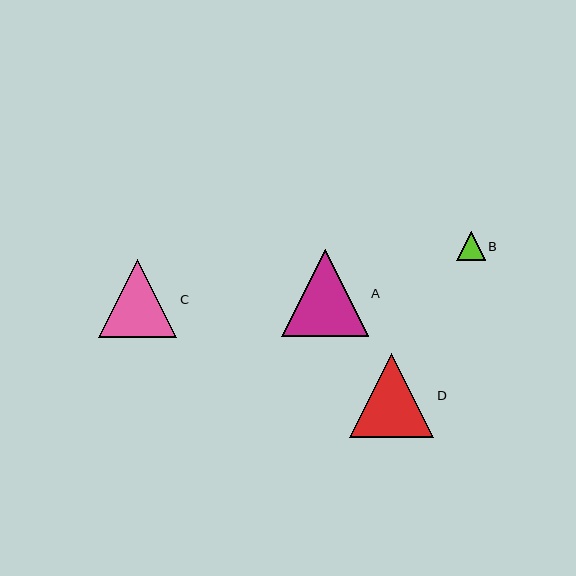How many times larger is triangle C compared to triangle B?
Triangle C is approximately 2.7 times the size of triangle B.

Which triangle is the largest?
Triangle A is the largest with a size of approximately 87 pixels.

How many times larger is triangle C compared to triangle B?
Triangle C is approximately 2.7 times the size of triangle B.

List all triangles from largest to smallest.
From largest to smallest: A, D, C, B.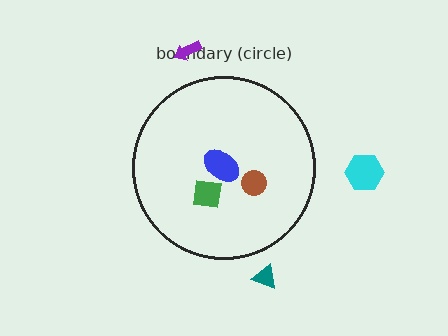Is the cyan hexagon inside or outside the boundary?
Outside.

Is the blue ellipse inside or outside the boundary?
Inside.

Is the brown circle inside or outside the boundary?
Inside.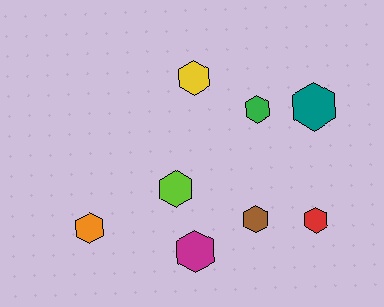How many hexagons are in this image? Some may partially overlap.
There are 8 hexagons.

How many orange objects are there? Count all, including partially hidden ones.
There is 1 orange object.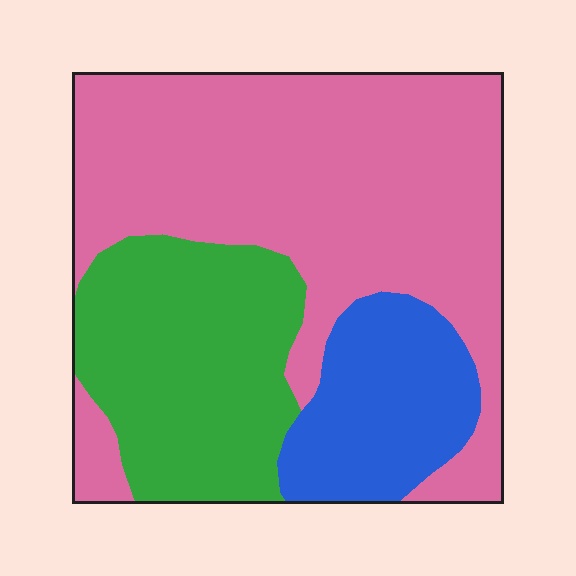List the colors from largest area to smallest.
From largest to smallest: pink, green, blue.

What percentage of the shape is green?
Green takes up between a quarter and a half of the shape.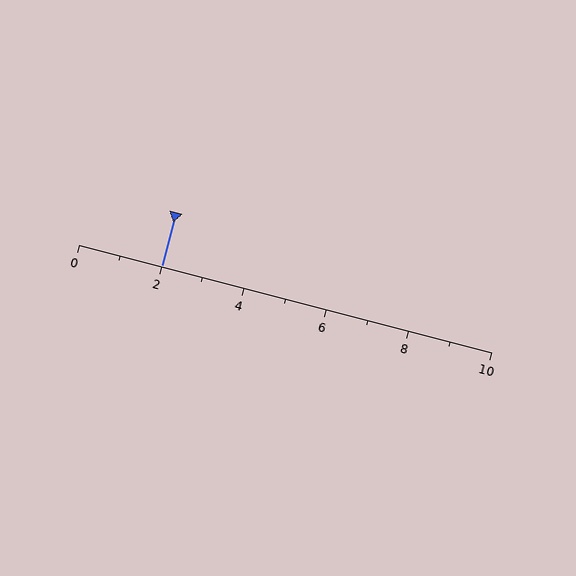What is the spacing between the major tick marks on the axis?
The major ticks are spaced 2 apart.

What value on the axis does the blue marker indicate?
The marker indicates approximately 2.